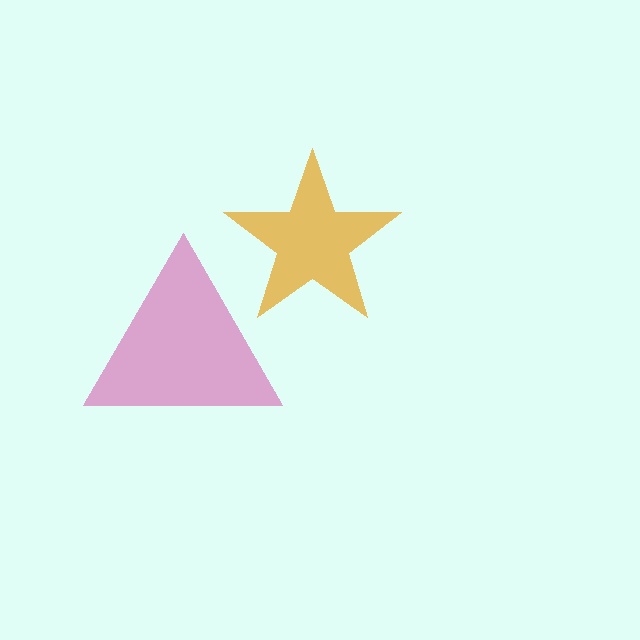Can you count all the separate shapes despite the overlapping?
Yes, there are 2 separate shapes.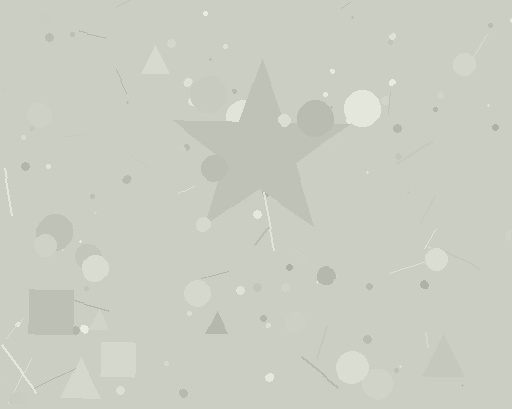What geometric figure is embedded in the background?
A star is embedded in the background.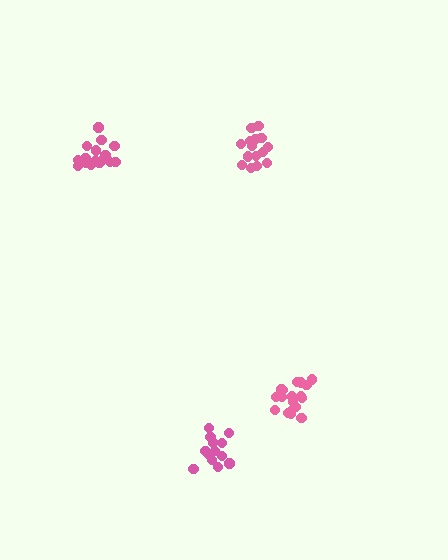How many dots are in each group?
Group 1: 16 dots, Group 2: 16 dots, Group 3: 16 dots, Group 4: 18 dots (66 total).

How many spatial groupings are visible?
There are 4 spatial groupings.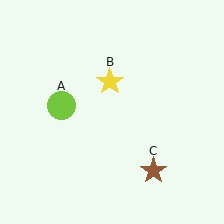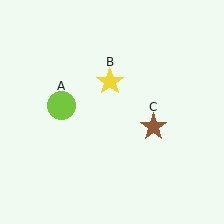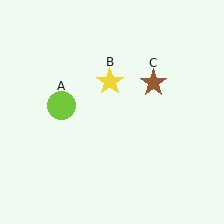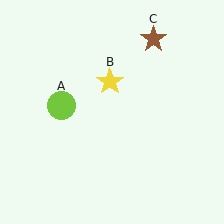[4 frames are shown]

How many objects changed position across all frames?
1 object changed position: brown star (object C).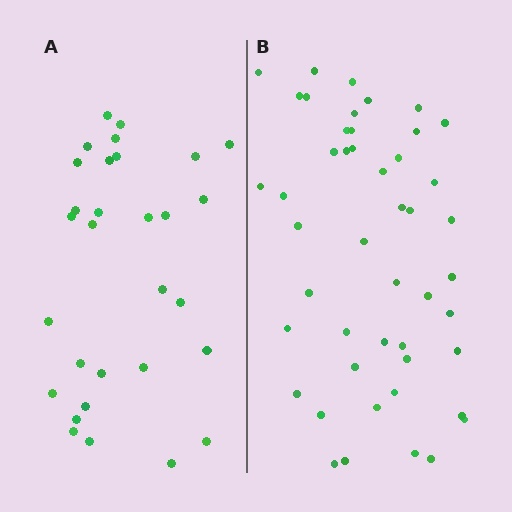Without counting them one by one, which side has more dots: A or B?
Region B (the right region) has more dots.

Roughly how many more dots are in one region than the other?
Region B has approximately 15 more dots than region A.